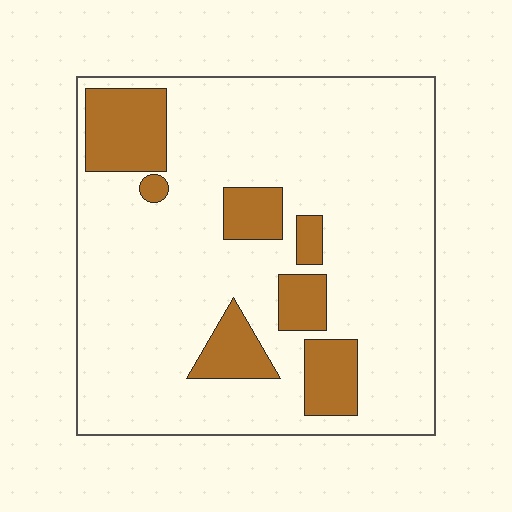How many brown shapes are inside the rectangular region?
7.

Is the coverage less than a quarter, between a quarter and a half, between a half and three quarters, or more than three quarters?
Less than a quarter.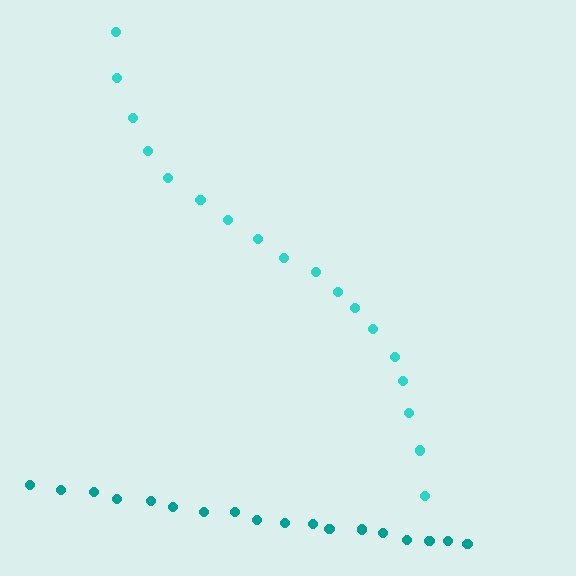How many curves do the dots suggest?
There are 2 distinct paths.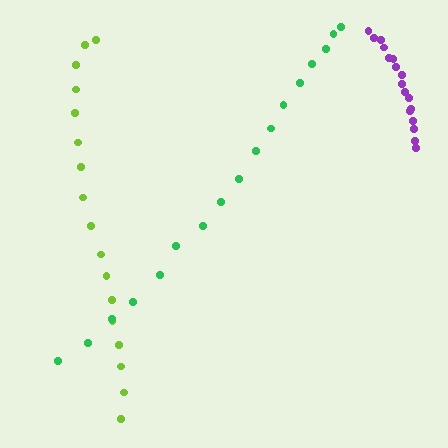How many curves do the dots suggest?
There are 3 distinct paths.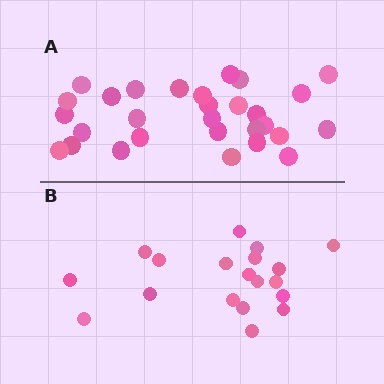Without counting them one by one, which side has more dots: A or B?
Region A (the top region) has more dots.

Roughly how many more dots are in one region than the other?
Region A has roughly 10 or so more dots than region B.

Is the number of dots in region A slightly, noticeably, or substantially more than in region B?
Region A has substantially more. The ratio is roughly 1.5 to 1.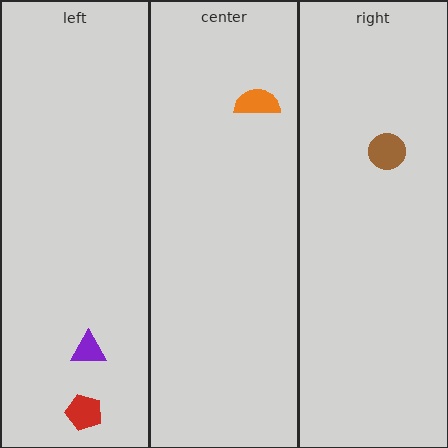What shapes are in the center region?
The orange semicircle.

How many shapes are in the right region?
1.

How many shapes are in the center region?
1.